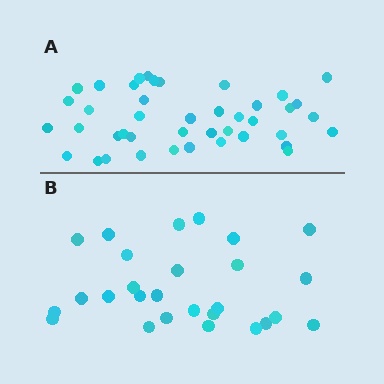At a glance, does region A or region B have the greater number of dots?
Region A (the top region) has more dots.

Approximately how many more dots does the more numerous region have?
Region A has approximately 15 more dots than region B.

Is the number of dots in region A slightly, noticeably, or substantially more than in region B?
Region A has substantially more. The ratio is roughly 1.6 to 1.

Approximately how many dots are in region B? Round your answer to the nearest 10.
About 30 dots. (The exact count is 27, which rounds to 30.)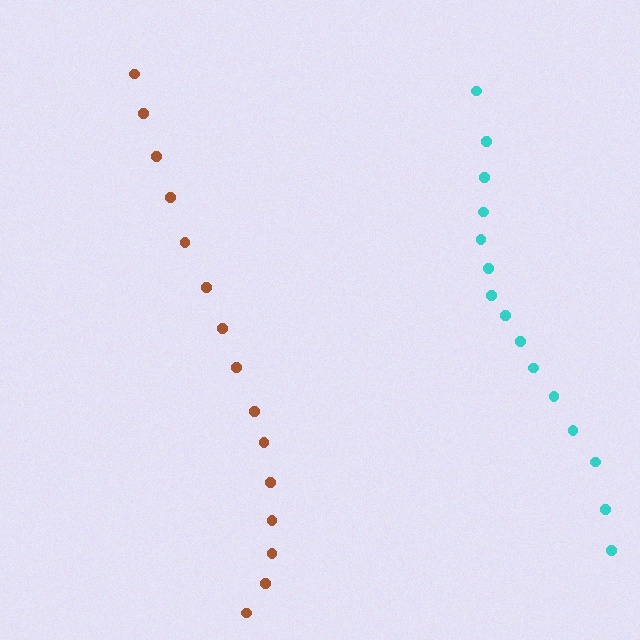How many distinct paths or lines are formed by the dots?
There are 2 distinct paths.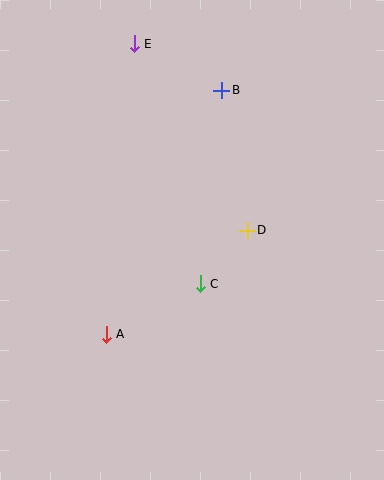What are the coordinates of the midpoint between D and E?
The midpoint between D and E is at (191, 137).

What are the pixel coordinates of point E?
Point E is at (134, 44).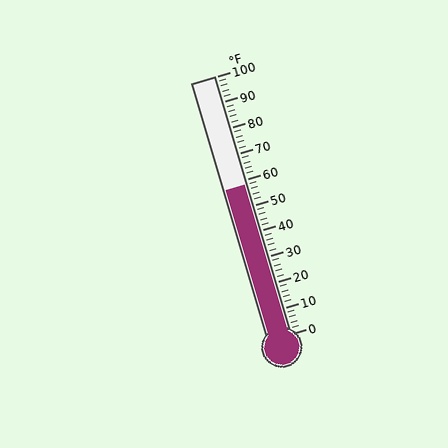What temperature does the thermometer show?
The thermometer shows approximately 58°F.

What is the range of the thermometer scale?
The thermometer scale ranges from 0°F to 100°F.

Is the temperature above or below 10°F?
The temperature is above 10°F.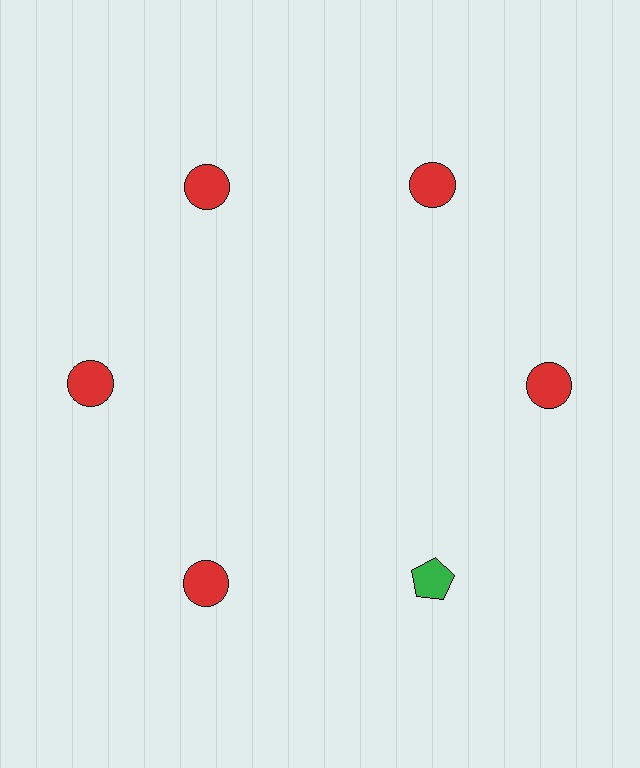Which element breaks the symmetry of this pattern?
The green pentagon at roughly the 5 o'clock position breaks the symmetry. All other shapes are red circles.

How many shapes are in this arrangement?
There are 6 shapes arranged in a ring pattern.